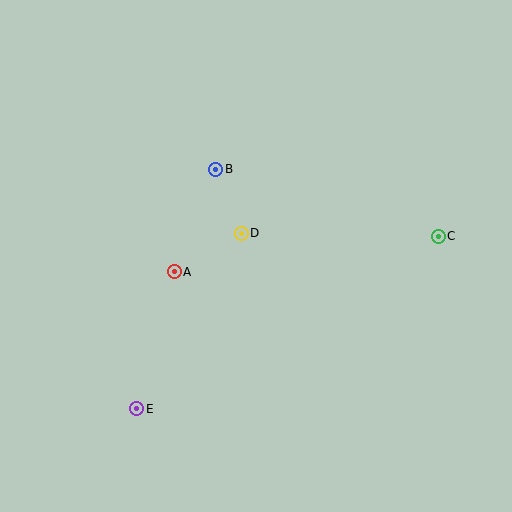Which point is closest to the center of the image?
Point D at (241, 233) is closest to the center.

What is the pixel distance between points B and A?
The distance between B and A is 111 pixels.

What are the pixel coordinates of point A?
Point A is at (174, 272).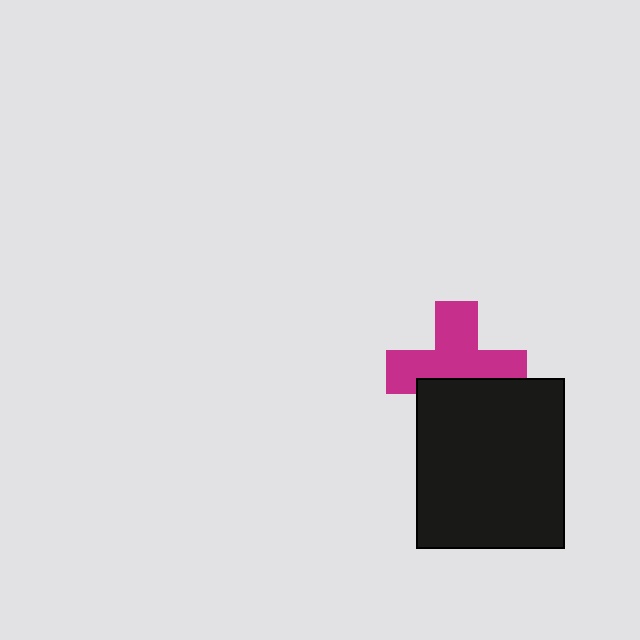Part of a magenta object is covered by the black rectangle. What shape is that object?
It is a cross.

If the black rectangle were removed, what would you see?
You would see the complete magenta cross.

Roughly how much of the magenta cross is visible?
About half of it is visible (roughly 62%).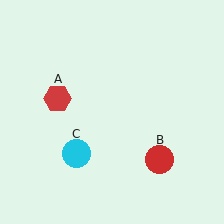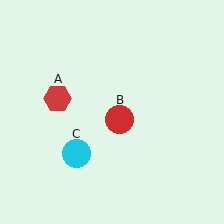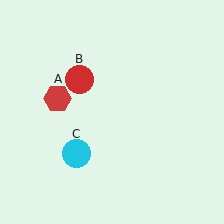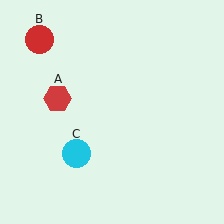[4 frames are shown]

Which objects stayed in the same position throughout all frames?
Red hexagon (object A) and cyan circle (object C) remained stationary.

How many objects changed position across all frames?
1 object changed position: red circle (object B).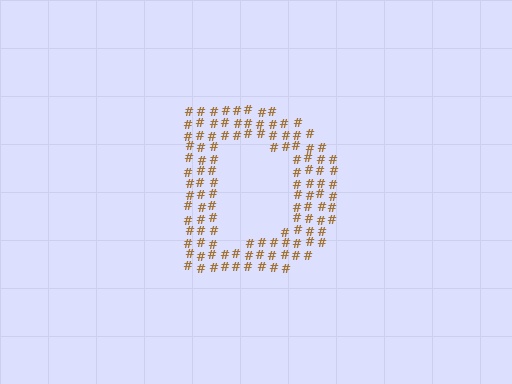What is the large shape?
The large shape is the letter D.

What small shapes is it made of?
It is made of small hash symbols.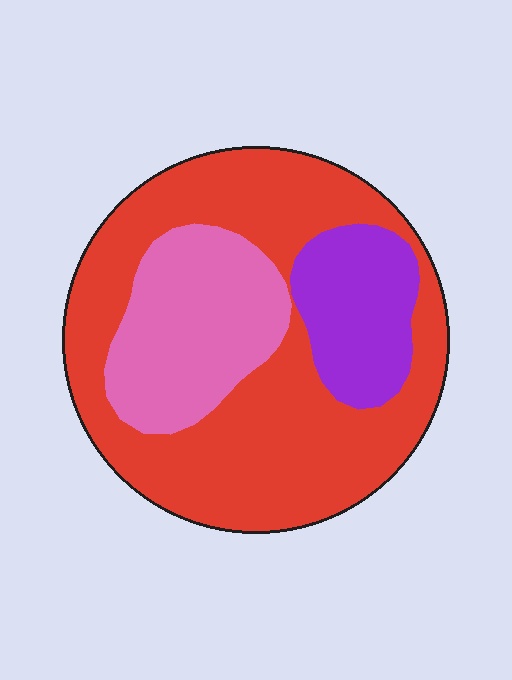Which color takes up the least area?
Purple, at roughly 15%.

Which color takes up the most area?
Red, at roughly 60%.